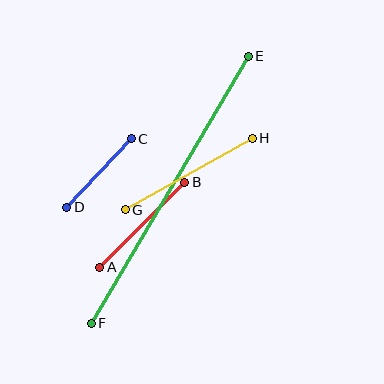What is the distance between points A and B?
The distance is approximately 121 pixels.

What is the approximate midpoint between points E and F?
The midpoint is at approximately (170, 190) pixels.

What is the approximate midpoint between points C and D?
The midpoint is at approximately (99, 173) pixels.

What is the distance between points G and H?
The distance is approximately 146 pixels.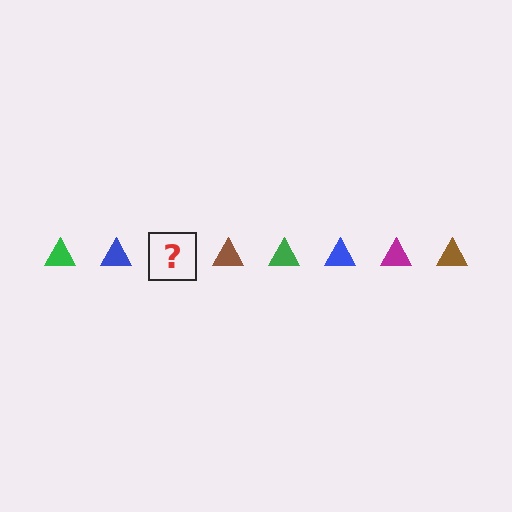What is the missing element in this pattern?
The missing element is a magenta triangle.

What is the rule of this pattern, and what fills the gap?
The rule is that the pattern cycles through green, blue, magenta, brown triangles. The gap should be filled with a magenta triangle.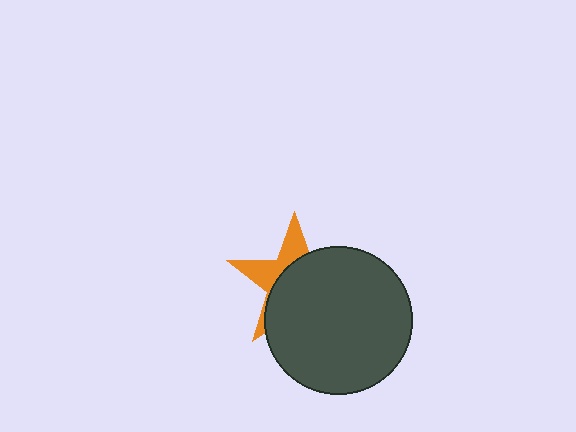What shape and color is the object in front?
The object in front is a dark gray circle.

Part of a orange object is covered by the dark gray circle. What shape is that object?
It is a star.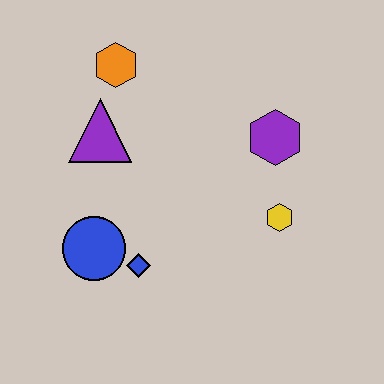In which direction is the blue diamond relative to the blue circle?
The blue diamond is to the right of the blue circle.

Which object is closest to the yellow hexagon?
The purple hexagon is closest to the yellow hexagon.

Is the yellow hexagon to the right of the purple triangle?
Yes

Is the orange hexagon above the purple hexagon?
Yes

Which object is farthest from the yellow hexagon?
The orange hexagon is farthest from the yellow hexagon.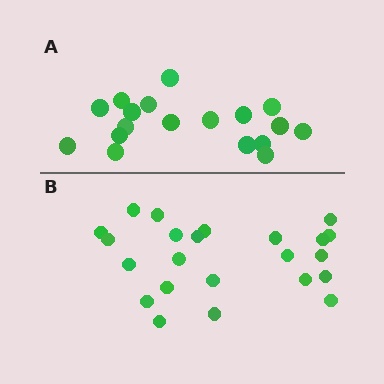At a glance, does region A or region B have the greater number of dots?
Region B (the bottom region) has more dots.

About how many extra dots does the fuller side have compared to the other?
Region B has about 5 more dots than region A.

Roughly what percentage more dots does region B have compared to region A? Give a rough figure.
About 30% more.